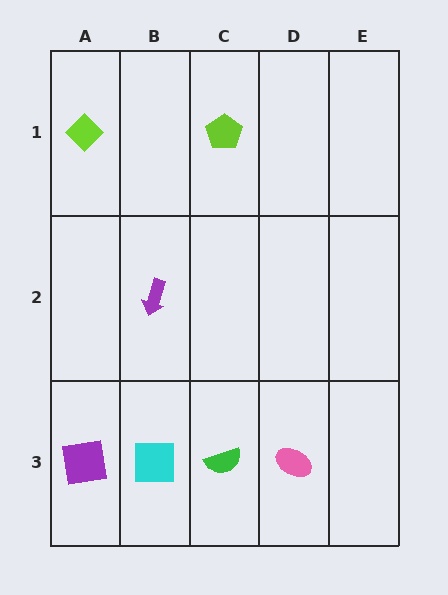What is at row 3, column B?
A cyan square.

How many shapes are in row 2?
1 shape.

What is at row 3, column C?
A green semicircle.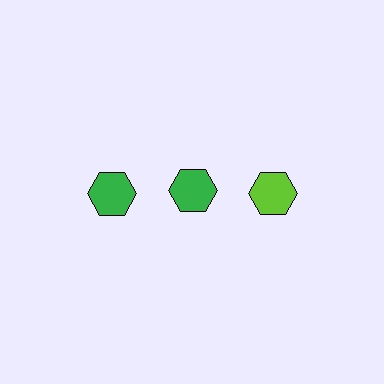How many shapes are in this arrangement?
There are 3 shapes arranged in a grid pattern.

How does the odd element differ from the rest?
It has a different color: lime instead of green.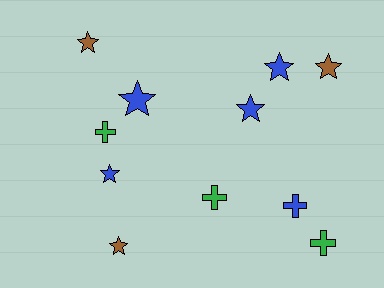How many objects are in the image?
There are 11 objects.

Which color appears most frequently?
Blue, with 5 objects.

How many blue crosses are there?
There is 1 blue cross.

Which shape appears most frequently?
Star, with 7 objects.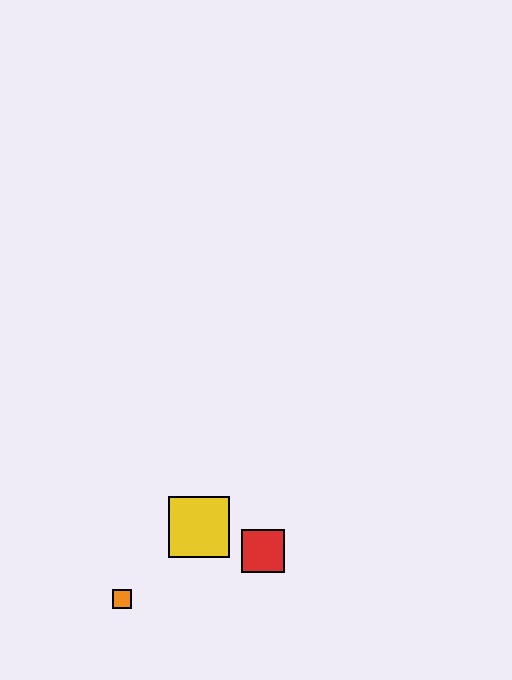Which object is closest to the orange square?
The yellow square is closest to the orange square.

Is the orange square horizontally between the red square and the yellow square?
No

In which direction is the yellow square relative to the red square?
The yellow square is to the left of the red square.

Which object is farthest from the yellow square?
The orange square is farthest from the yellow square.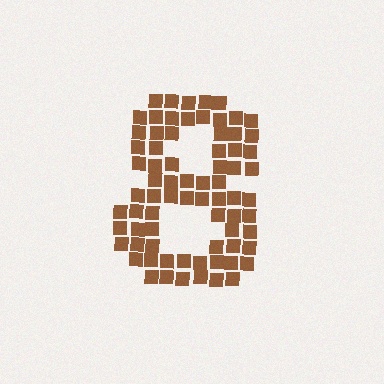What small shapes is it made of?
It is made of small squares.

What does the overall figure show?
The overall figure shows the digit 8.